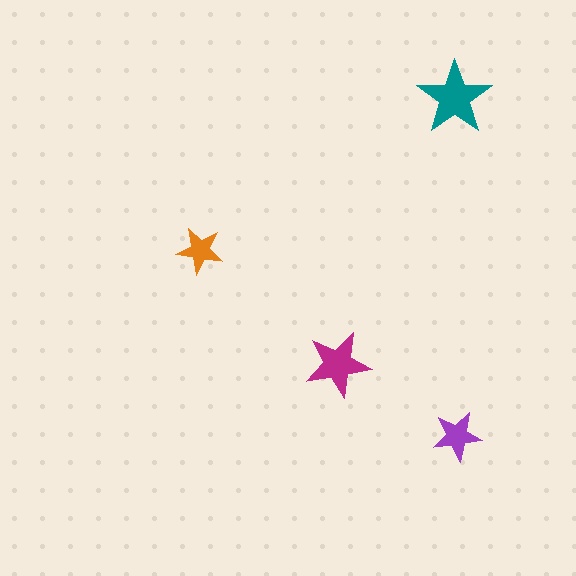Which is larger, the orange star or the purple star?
The purple one.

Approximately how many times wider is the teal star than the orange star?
About 1.5 times wider.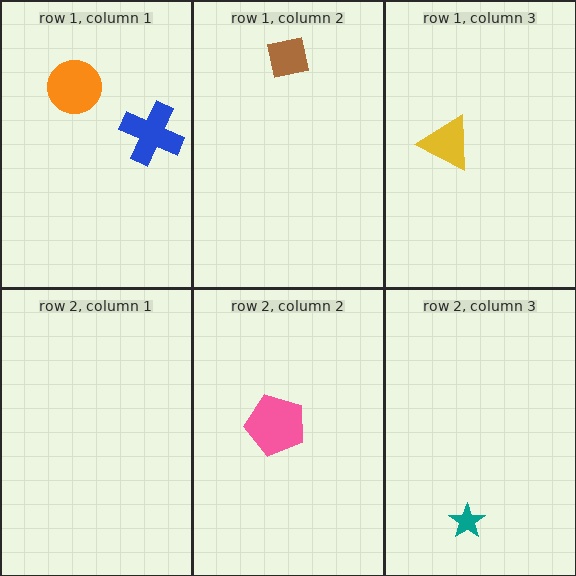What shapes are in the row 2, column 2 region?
The pink pentagon.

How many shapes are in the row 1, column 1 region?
2.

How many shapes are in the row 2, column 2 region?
1.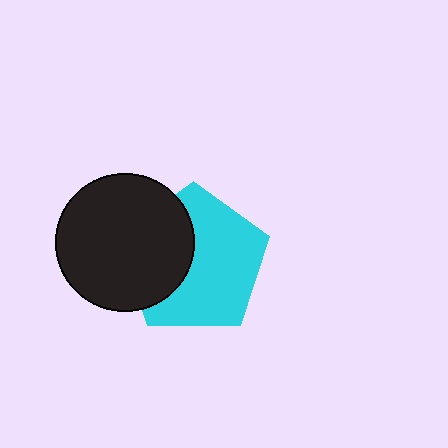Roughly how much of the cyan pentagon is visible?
About half of it is visible (roughly 63%).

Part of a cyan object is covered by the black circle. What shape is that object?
It is a pentagon.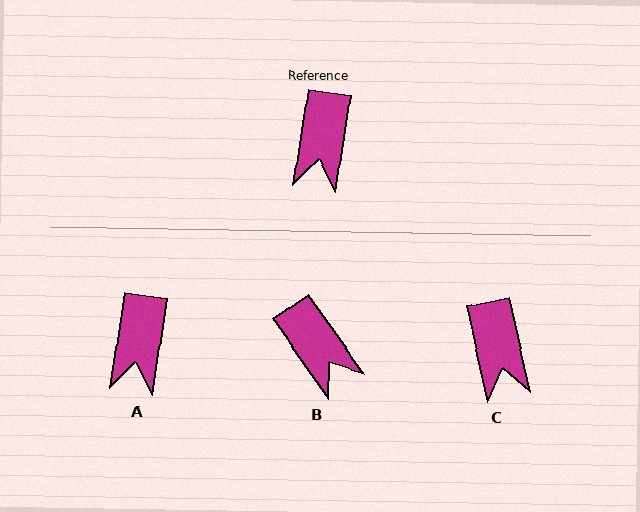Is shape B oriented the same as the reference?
No, it is off by about 44 degrees.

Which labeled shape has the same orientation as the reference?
A.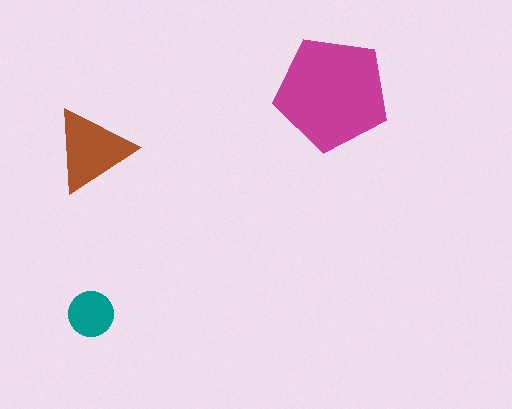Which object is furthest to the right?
The magenta pentagon is rightmost.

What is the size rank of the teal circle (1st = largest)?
3rd.